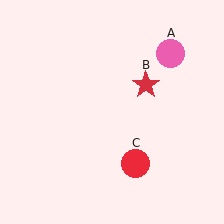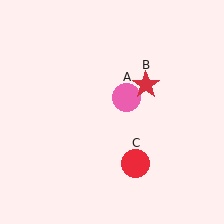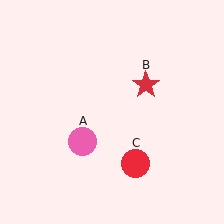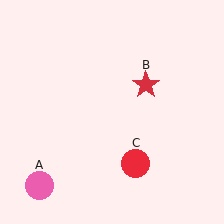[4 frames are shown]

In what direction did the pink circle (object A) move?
The pink circle (object A) moved down and to the left.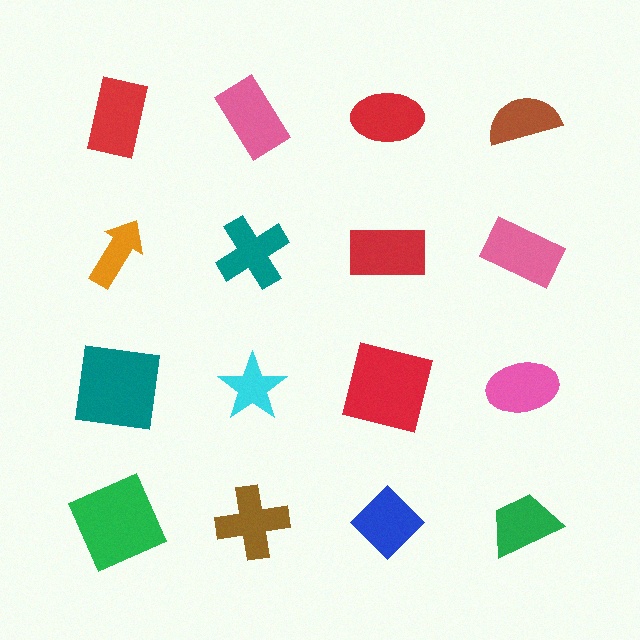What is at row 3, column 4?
A pink ellipse.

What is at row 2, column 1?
An orange arrow.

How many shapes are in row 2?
4 shapes.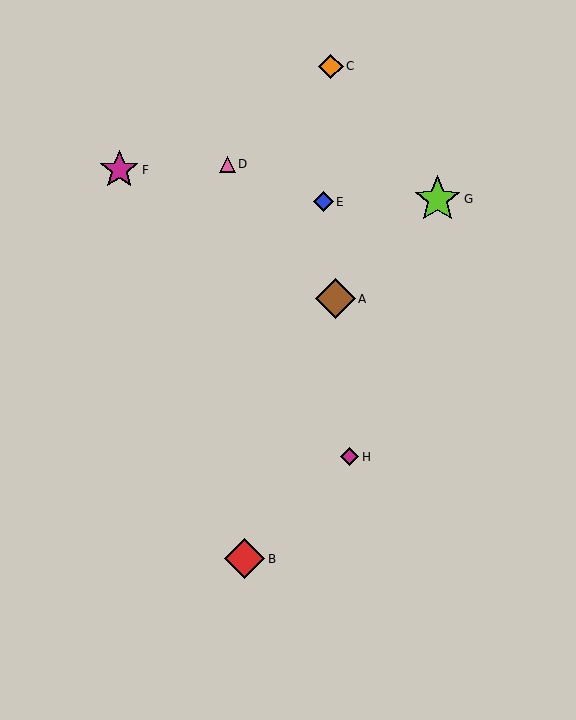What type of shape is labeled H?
Shape H is a magenta diamond.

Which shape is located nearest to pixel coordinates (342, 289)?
The brown diamond (labeled A) at (336, 299) is nearest to that location.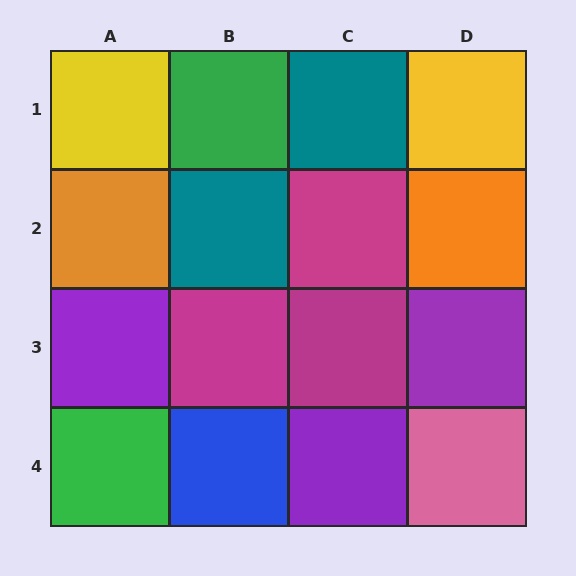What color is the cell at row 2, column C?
Magenta.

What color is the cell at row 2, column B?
Teal.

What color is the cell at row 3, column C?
Magenta.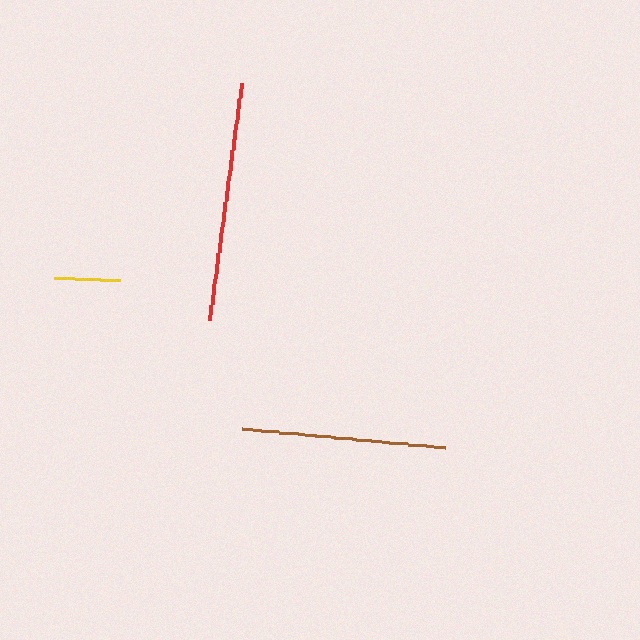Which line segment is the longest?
The red line is the longest at approximately 239 pixels.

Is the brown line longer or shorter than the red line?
The red line is longer than the brown line.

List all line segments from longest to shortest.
From longest to shortest: red, brown, yellow.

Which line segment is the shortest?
The yellow line is the shortest at approximately 65 pixels.